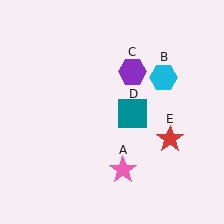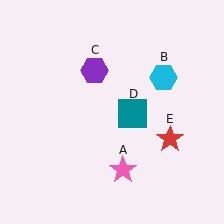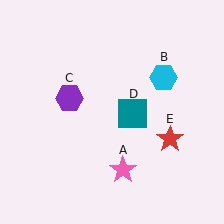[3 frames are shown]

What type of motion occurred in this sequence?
The purple hexagon (object C) rotated counterclockwise around the center of the scene.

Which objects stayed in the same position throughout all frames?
Pink star (object A) and cyan hexagon (object B) and teal square (object D) and red star (object E) remained stationary.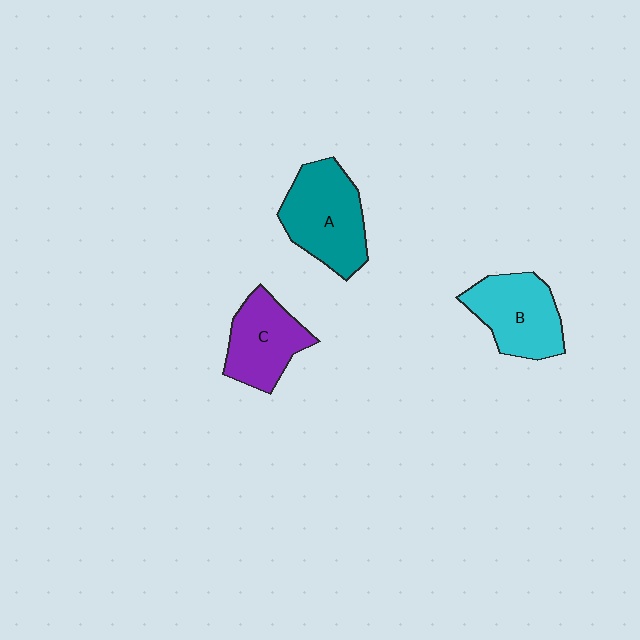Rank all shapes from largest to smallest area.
From largest to smallest: A (teal), B (cyan), C (purple).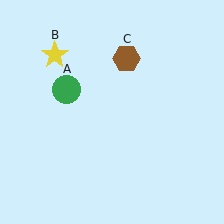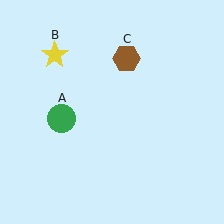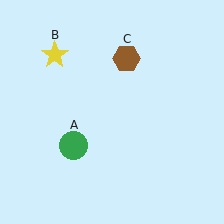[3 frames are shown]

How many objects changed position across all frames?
1 object changed position: green circle (object A).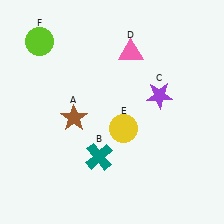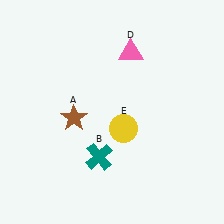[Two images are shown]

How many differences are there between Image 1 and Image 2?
There are 2 differences between the two images.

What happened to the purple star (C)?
The purple star (C) was removed in Image 2. It was in the top-right area of Image 1.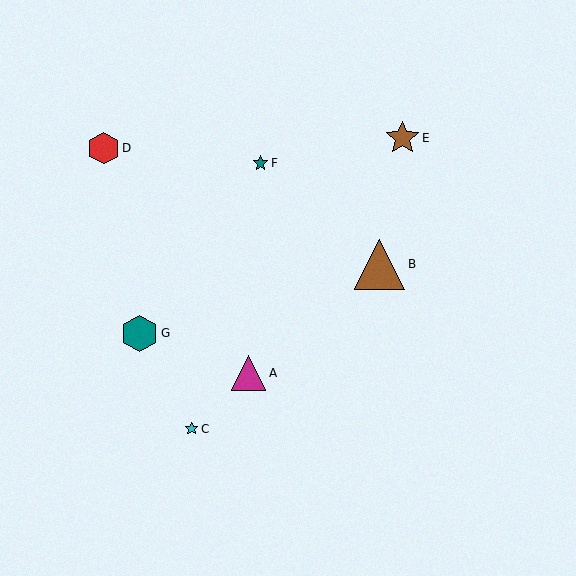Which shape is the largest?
The brown triangle (labeled B) is the largest.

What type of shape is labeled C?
Shape C is a cyan star.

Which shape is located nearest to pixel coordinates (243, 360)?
The magenta triangle (labeled A) at (248, 373) is nearest to that location.